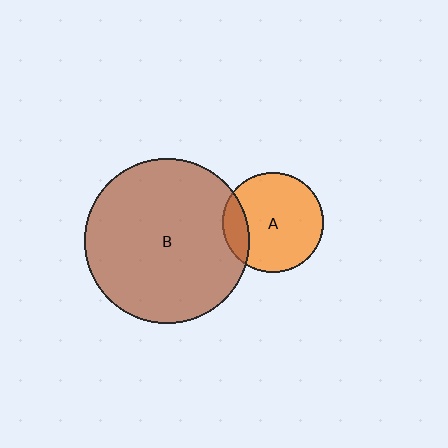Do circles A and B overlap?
Yes.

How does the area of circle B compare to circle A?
Approximately 2.7 times.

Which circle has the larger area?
Circle B (brown).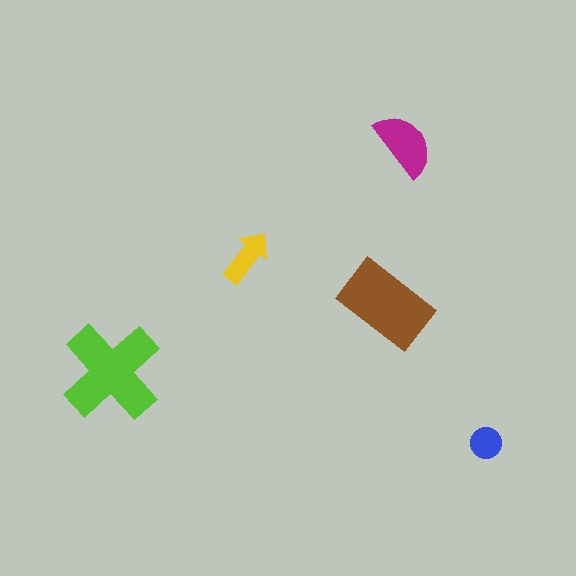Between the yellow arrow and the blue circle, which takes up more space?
The yellow arrow.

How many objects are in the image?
There are 5 objects in the image.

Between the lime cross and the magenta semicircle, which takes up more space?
The lime cross.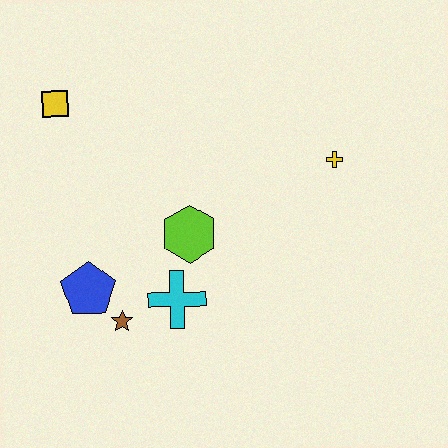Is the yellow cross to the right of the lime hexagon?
Yes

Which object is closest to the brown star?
The blue pentagon is closest to the brown star.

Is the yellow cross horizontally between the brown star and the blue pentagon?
No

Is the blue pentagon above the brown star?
Yes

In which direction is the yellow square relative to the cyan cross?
The yellow square is above the cyan cross.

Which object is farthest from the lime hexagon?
The yellow square is farthest from the lime hexagon.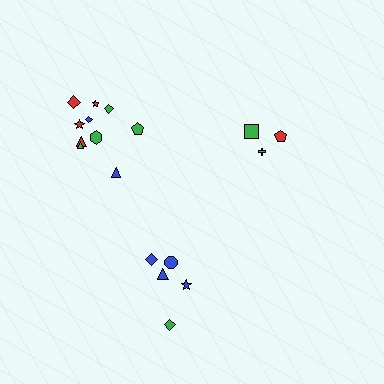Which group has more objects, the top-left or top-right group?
The top-left group.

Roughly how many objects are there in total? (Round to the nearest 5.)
Roughly 20 objects in total.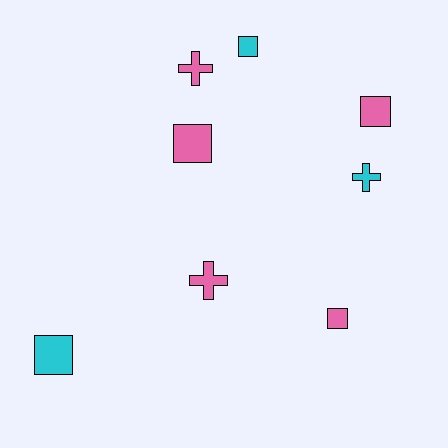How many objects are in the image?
There are 8 objects.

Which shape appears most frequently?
Square, with 5 objects.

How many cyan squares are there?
There are 2 cyan squares.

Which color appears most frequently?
Pink, with 5 objects.